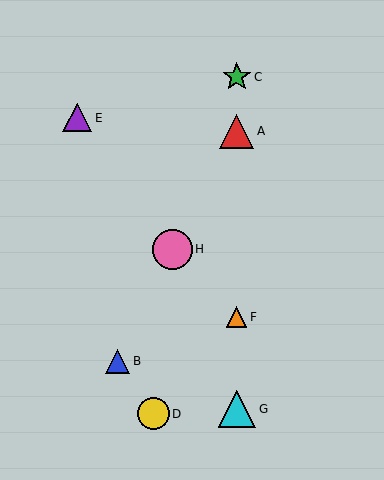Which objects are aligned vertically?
Objects A, C, F, G are aligned vertically.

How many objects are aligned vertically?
4 objects (A, C, F, G) are aligned vertically.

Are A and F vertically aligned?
Yes, both are at x≈237.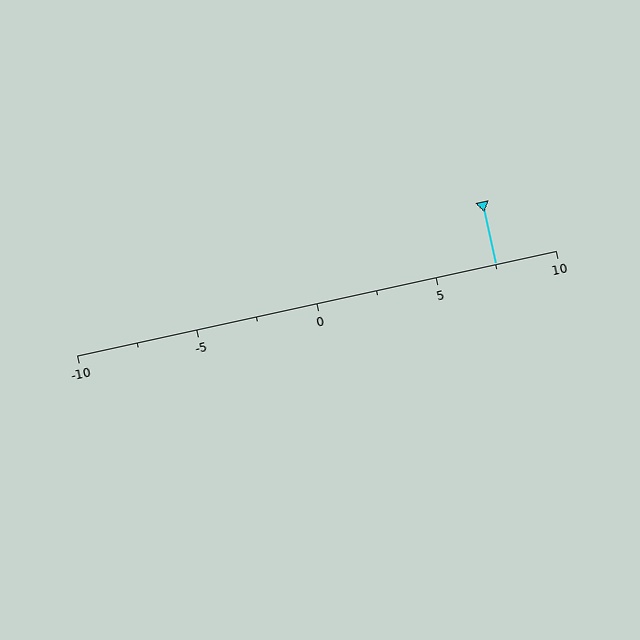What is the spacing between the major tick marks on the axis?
The major ticks are spaced 5 apart.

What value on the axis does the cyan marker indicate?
The marker indicates approximately 7.5.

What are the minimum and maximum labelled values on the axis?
The axis runs from -10 to 10.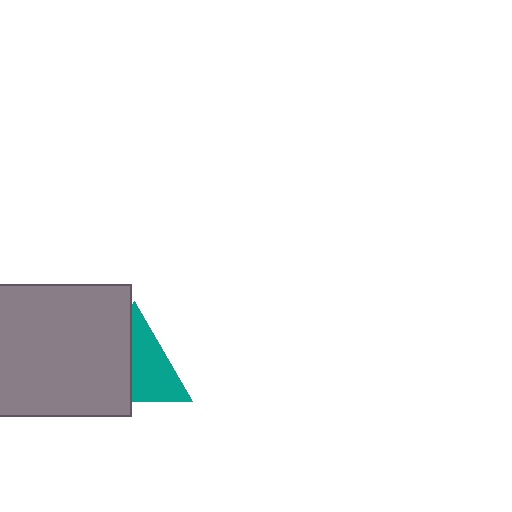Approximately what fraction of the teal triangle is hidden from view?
Roughly 45% of the teal triangle is hidden behind the gray rectangle.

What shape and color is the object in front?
The object in front is a gray rectangle.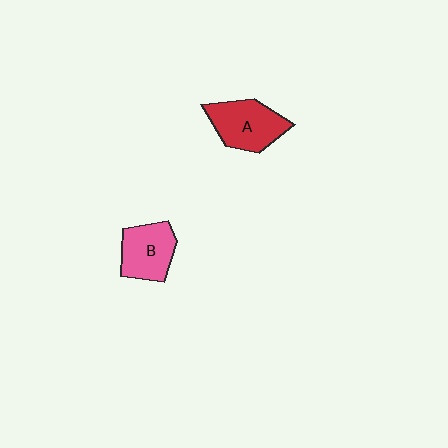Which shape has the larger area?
Shape A (red).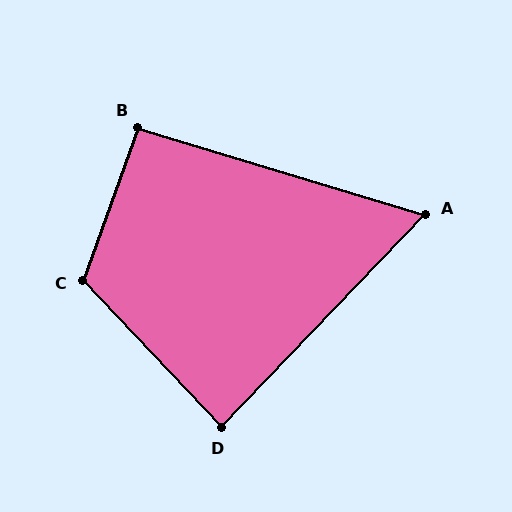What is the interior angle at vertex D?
Approximately 87 degrees (approximately right).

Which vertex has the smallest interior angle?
A, at approximately 63 degrees.